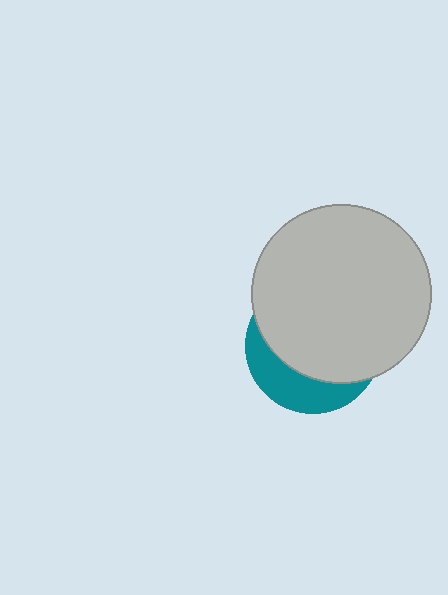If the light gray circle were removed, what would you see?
You would see the complete teal circle.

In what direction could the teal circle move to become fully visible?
The teal circle could move down. That would shift it out from behind the light gray circle entirely.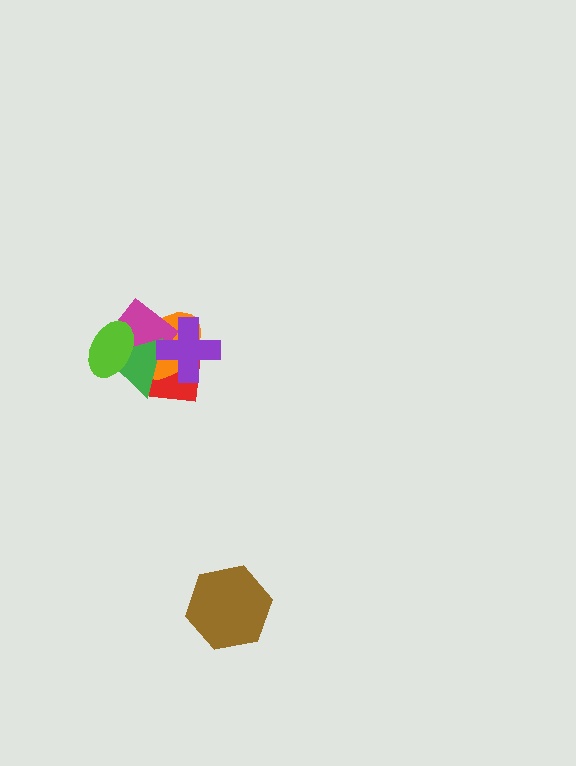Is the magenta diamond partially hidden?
Yes, it is partially covered by another shape.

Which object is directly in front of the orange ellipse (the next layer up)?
The magenta diamond is directly in front of the orange ellipse.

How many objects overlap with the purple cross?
4 objects overlap with the purple cross.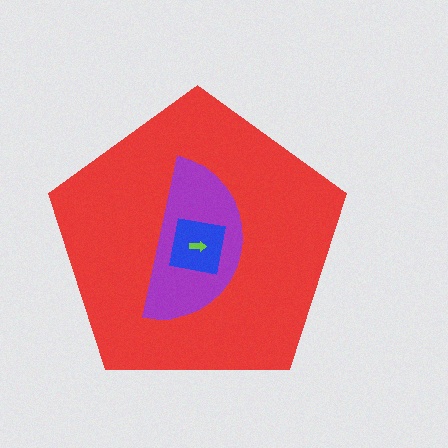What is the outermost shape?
The red pentagon.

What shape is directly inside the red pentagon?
The purple semicircle.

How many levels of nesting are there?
4.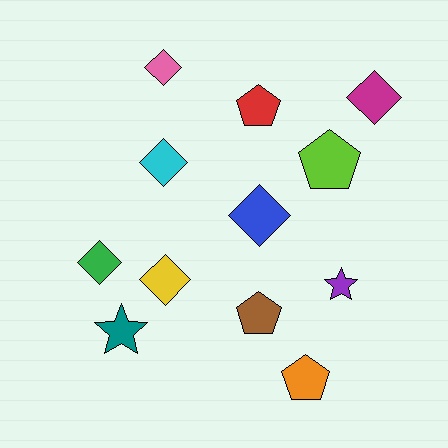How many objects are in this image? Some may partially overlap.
There are 12 objects.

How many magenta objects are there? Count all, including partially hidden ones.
There is 1 magenta object.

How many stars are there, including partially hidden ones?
There are 2 stars.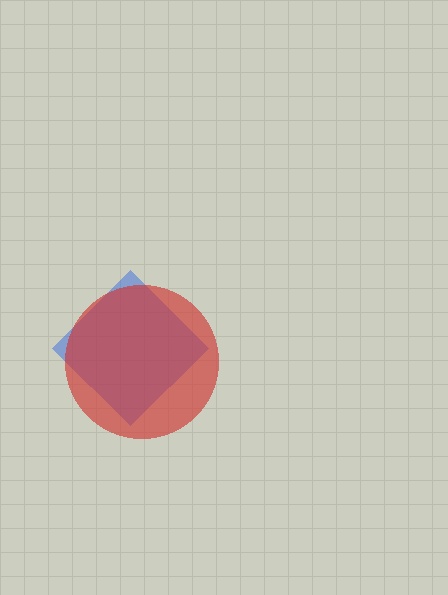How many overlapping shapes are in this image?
There are 2 overlapping shapes in the image.